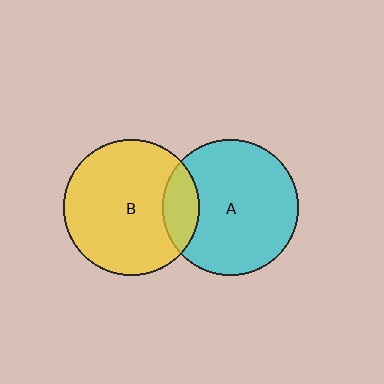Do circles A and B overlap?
Yes.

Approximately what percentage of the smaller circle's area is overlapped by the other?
Approximately 15%.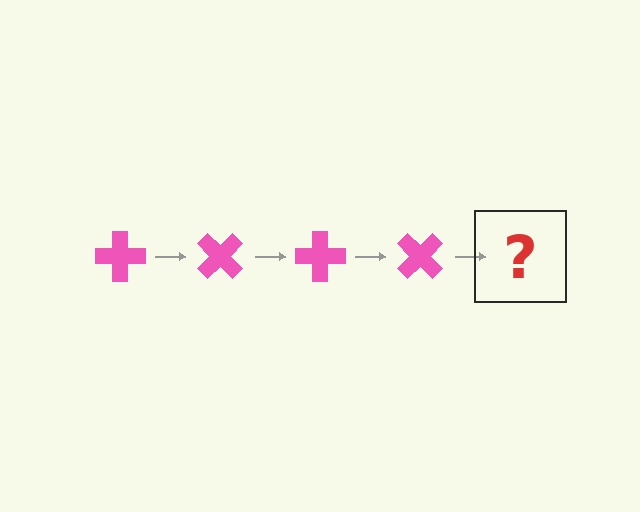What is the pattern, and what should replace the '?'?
The pattern is that the cross rotates 45 degrees each step. The '?' should be a pink cross rotated 180 degrees.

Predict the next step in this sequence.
The next step is a pink cross rotated 180 degrees.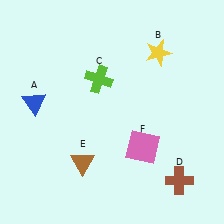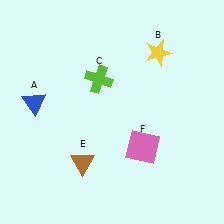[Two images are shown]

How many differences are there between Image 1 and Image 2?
There is 1 difference between the two images.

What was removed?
The brown cross (D) was removed in Image 2.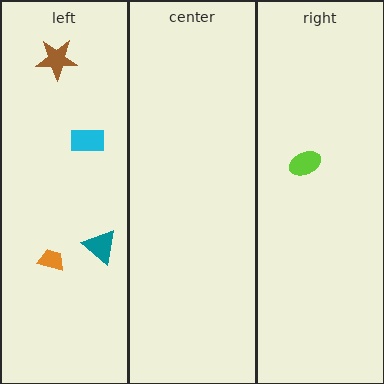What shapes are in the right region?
The lime ellipse.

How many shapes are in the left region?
4.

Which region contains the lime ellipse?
The right region.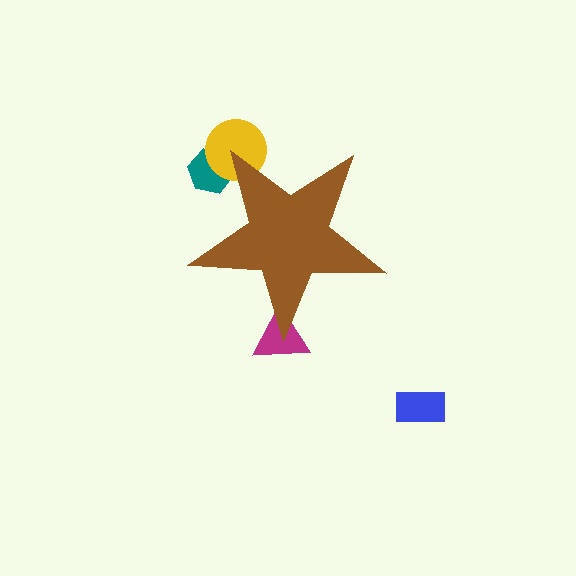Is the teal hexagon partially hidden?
Yes, the teal hexagon is partially hidden behind the brown star.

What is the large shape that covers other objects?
A brown star.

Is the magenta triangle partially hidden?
Yes, the magenta triangle is partially hidden behind the brown star.